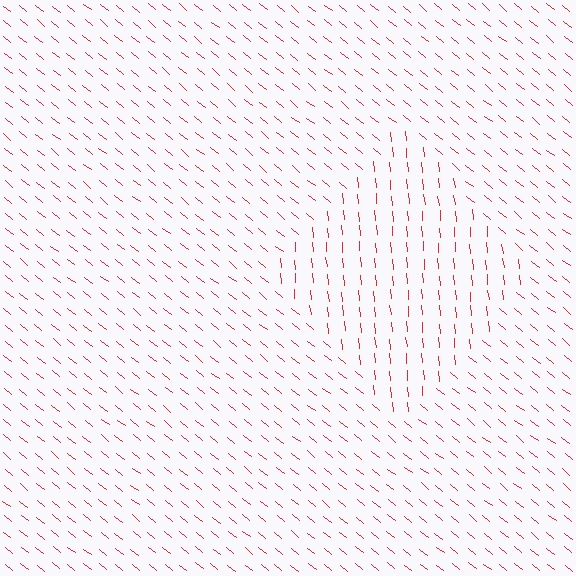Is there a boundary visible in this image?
Yes, there is a texture boundary formed by a change in line orientation.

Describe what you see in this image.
The image is filled with small red line segments. A diamond region in the image has lines oriented differently from the surrounding lines, creating a visible texture boundary.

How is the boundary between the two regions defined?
The boundary is defined purely by a change in line orientation (approximately 45 degrees difference). All lines are the same color and thickness.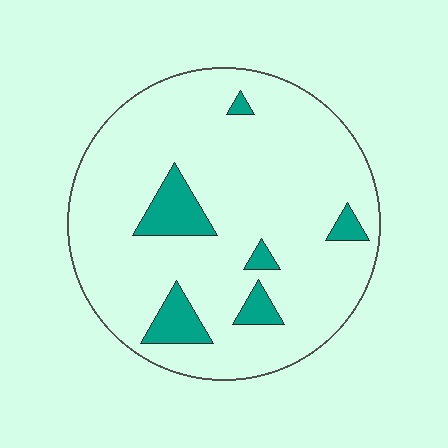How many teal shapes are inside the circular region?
6.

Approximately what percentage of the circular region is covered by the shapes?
Approximately 10%.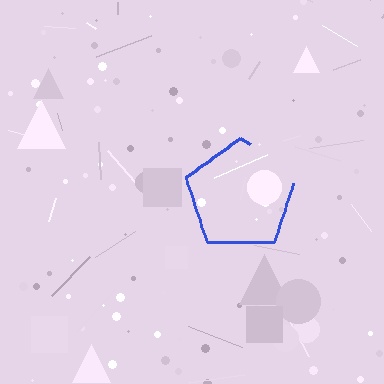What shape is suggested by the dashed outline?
The dashed outline suggests a pentagon.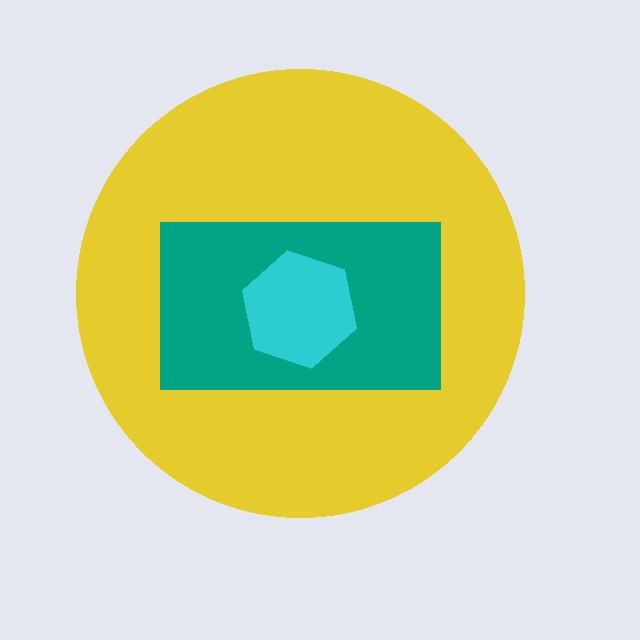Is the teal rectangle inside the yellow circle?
Yes.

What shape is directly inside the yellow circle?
The teal rectangle.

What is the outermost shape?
The yellow circle.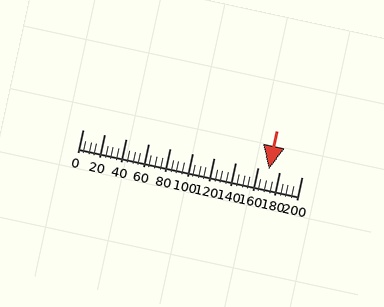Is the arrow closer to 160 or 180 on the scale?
The arrow is closer to 180.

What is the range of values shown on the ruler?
The ruler shows values from 0 to 200.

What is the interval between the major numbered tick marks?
The major tick marks are spaced 20 units apart.